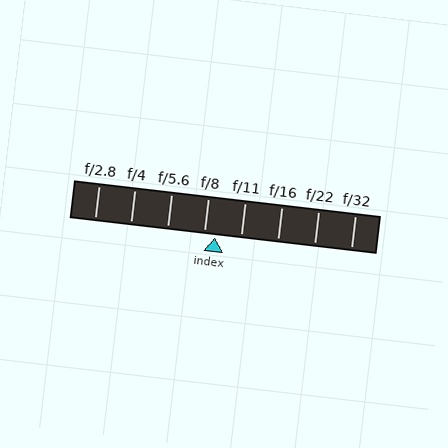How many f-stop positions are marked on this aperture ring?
There are 8 f-stop positions marked.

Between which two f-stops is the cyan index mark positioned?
The index mark is between f/8 and f/11.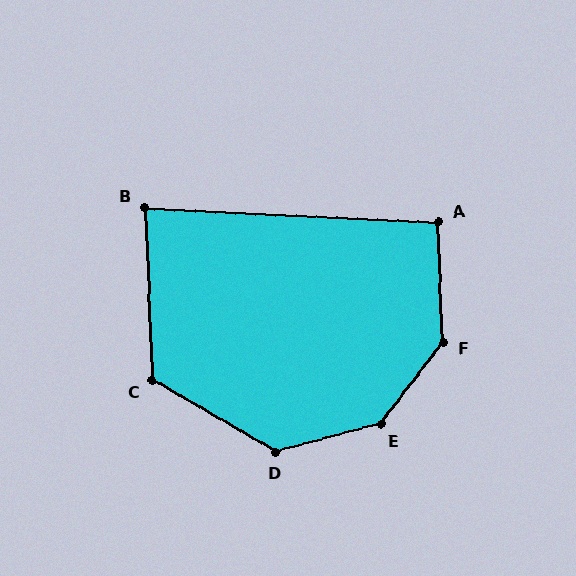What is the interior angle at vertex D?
Approximately 135 degrees (obtuse).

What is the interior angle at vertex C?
Approximately 123 degrees (obtuse).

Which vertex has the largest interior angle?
E, at approximately 143 degrees.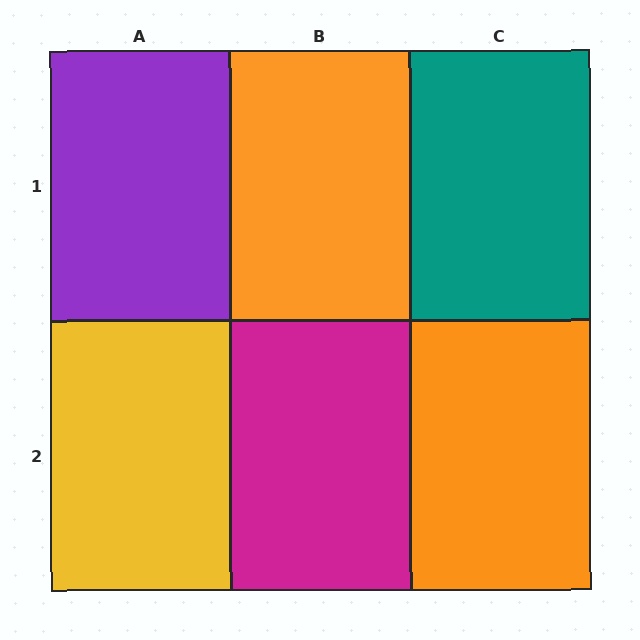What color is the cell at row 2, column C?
Orange.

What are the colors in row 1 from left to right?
Purple, orange, teal.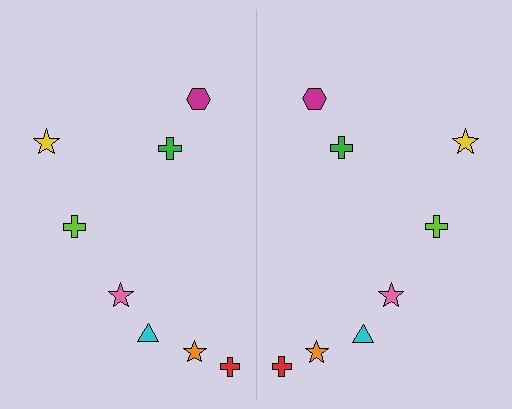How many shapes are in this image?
There are 16 shapes in this image.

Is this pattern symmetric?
Yes, this pattern has bilateral (reflection) symmetry.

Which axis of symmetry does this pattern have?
The pattern has a vertical axis of symmetry running through the center of the image.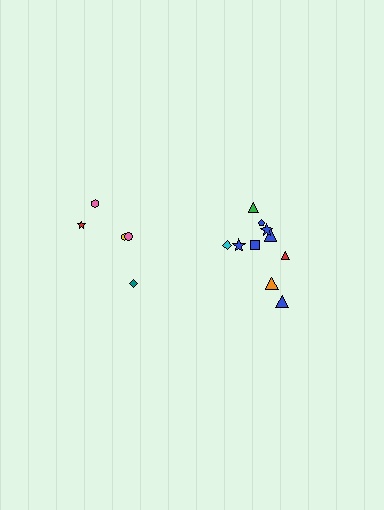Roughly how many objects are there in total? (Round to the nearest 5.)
Roughly 15 objects in total.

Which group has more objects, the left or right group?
The right group.